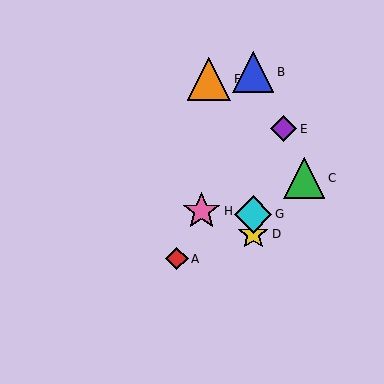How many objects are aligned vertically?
3 objects (B, D, G) are aligned vertically.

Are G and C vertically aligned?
No, G is at x≈253 and C is at x≈304.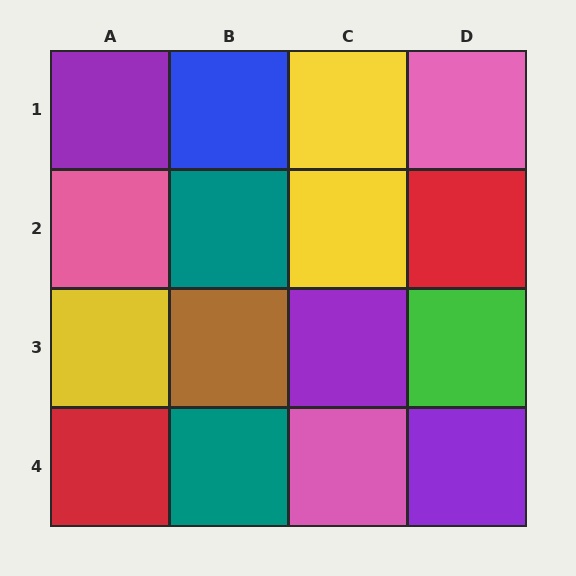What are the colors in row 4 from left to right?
Red, teal, pink, purple.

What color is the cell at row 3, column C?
Purple.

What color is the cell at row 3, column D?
Green.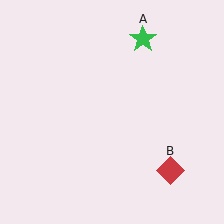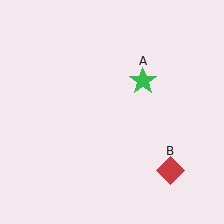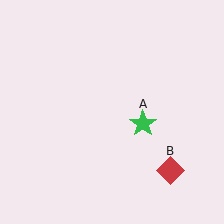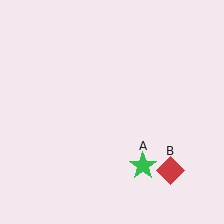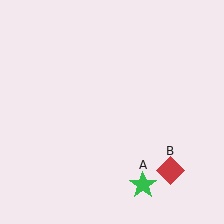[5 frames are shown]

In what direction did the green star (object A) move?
The green star (object A) moved down.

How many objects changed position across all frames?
1 object changed position: green star (object A).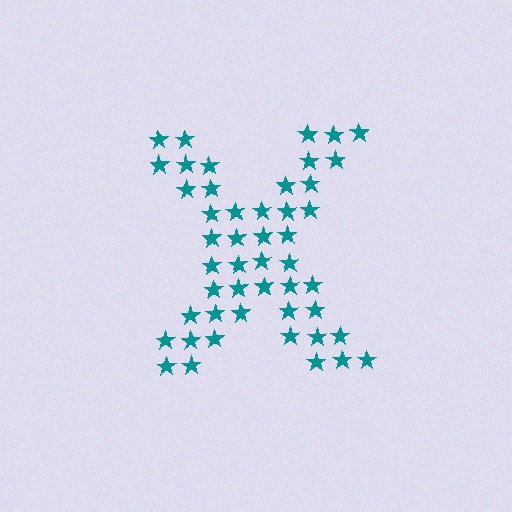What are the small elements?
The small elements are stars.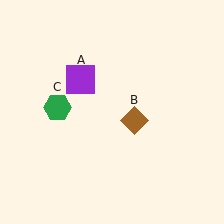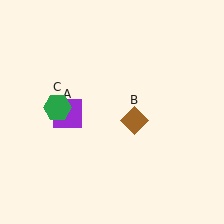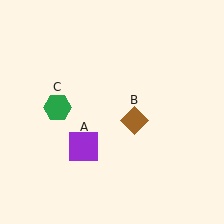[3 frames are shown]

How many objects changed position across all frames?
1 object changed position: purple square (object A).